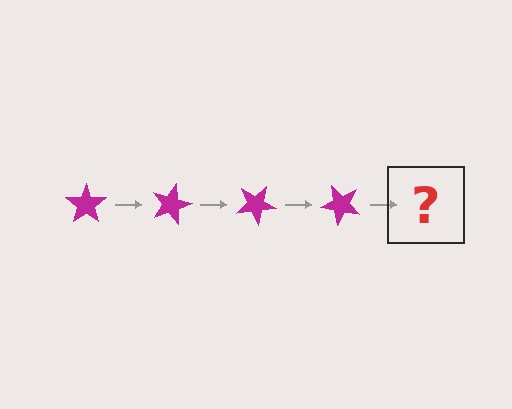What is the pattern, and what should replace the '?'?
The pattern is that the star rotates 15 degrees each step. The '?' should be a magenta star rotated 60 degrees.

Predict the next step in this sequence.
The next step is a magenta star rotated 60 degrees.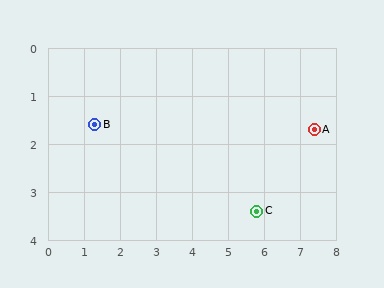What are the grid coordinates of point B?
Point B is at approximately (1.3, 1.6).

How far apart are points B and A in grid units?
Points B and A are about 6.1 grid units apart.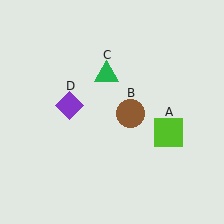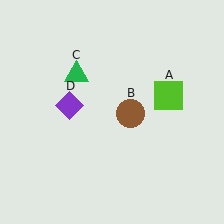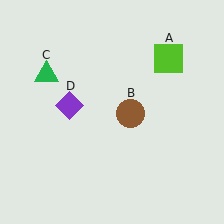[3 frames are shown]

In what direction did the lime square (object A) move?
The lime square (object A) moved up.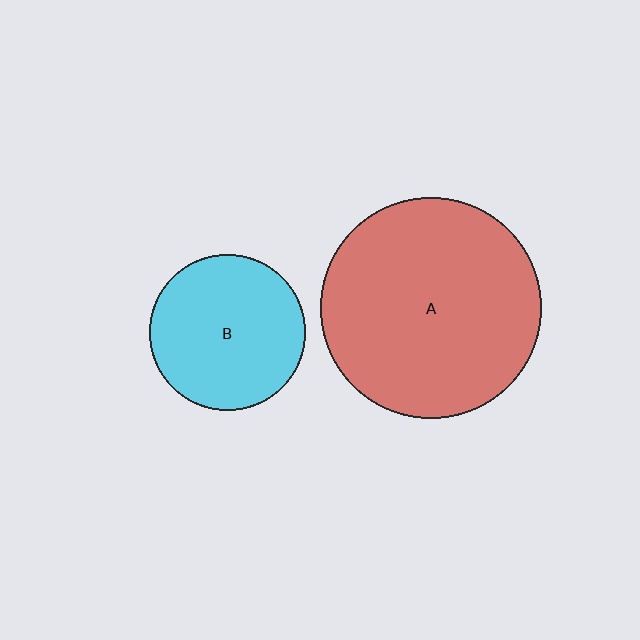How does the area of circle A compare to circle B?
Approximately 2.0 times.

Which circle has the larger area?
Circle A (red).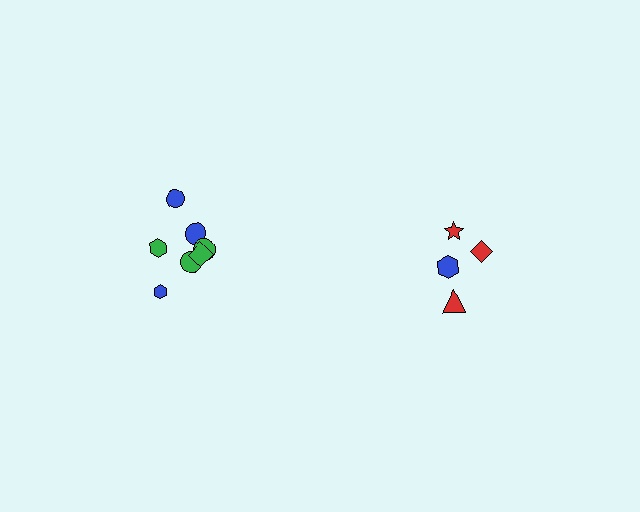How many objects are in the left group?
There are 7 objects.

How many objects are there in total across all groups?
There are 11 objects.